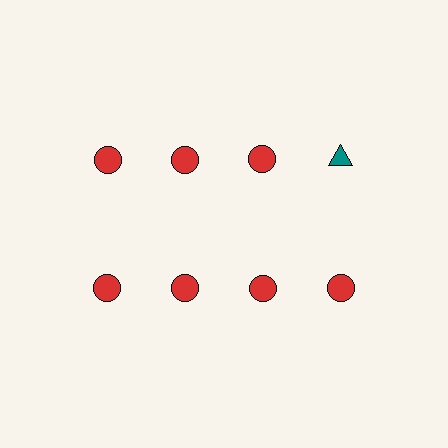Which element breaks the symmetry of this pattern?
The teal triangle in the top row, second from right column breaks the symmetry. All other shapes are red circles.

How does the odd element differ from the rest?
It differs in both color (teal instead of red) and shape (triangle instead of circle).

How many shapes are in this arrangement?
There are 8 shapes arranged in a grid pattern.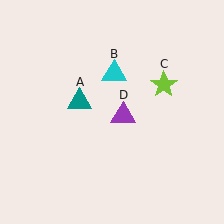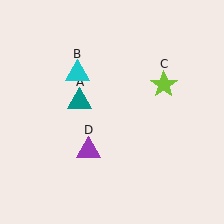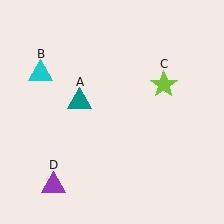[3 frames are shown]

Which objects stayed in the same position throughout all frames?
Teal triangle (object A) and lime star (object C) remained stationary.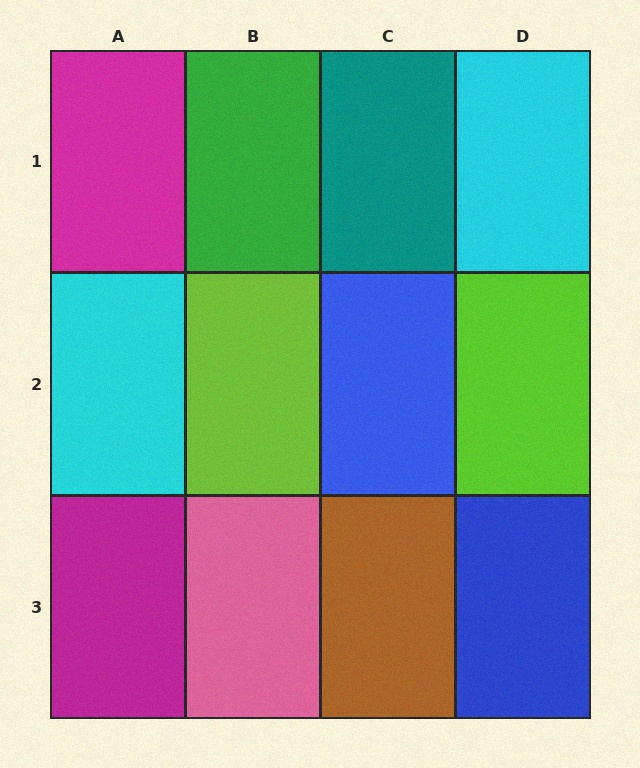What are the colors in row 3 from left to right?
Magenta, pink, brown, blue.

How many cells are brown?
1 cell is brown.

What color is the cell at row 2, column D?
Lime.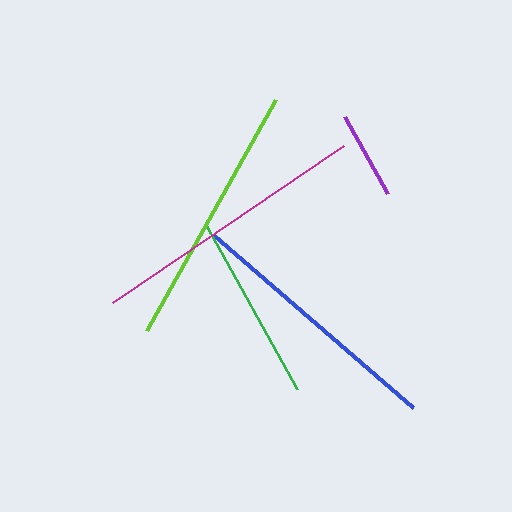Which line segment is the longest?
The magenta line is the longest at approximately 279 pixels.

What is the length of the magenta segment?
The magenta segment is approximately 279 pixels long.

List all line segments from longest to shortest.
From longest to shortest: magenta, blue, lime, green, purple.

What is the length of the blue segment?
The blue segment is approximately 264 pixels long.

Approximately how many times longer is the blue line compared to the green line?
The blue line is approximately 1.4 times the length of the green line.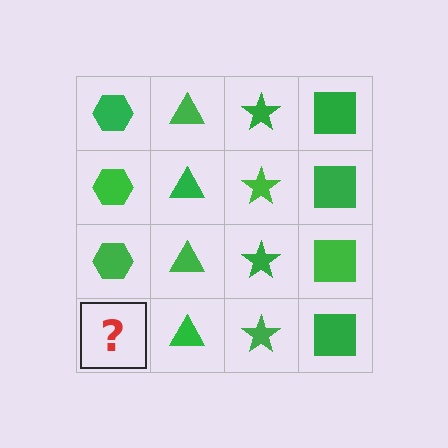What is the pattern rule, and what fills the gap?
The rule is that each column has a consistent shape. The gap should be filled with a green hexagon.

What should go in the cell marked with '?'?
The missing cell should contain a green hexagon.